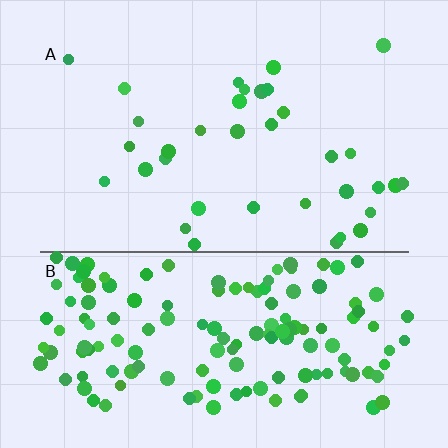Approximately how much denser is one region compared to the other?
Approximately 4.4× — region B over region A.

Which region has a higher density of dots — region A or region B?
B (the bottom).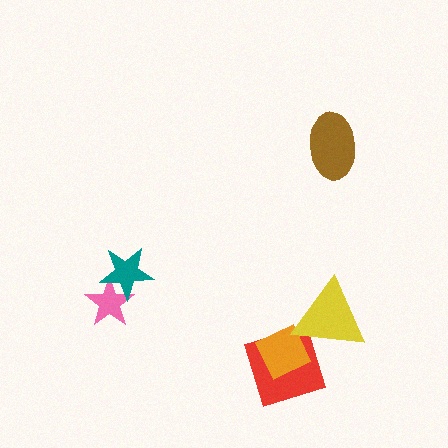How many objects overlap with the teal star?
1 object overlaps with the teal star.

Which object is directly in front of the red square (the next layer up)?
The orange diamond is directly in front of the red square.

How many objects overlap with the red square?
2 objects overlap with the red square.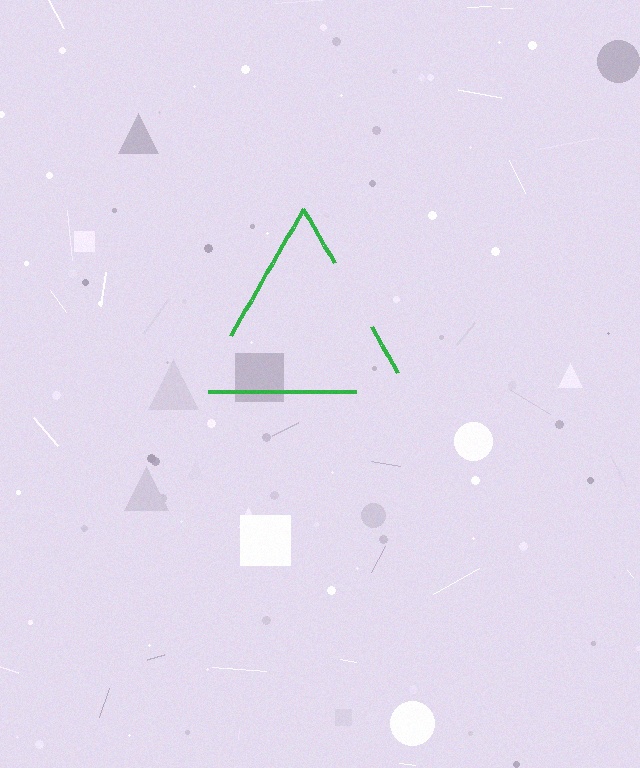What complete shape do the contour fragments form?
The contour fragments form a triangle.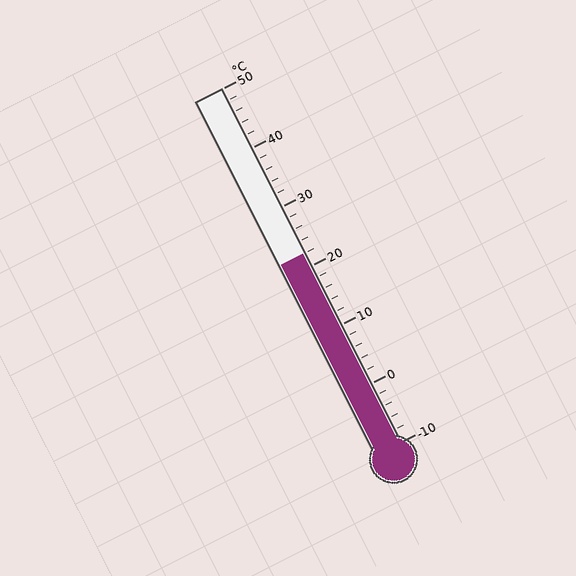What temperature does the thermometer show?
The thermometer shows approximately 22°C.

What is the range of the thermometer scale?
The thermometer scale ranges from -10°C to 50°C.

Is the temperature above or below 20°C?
The temperature is above 20°C.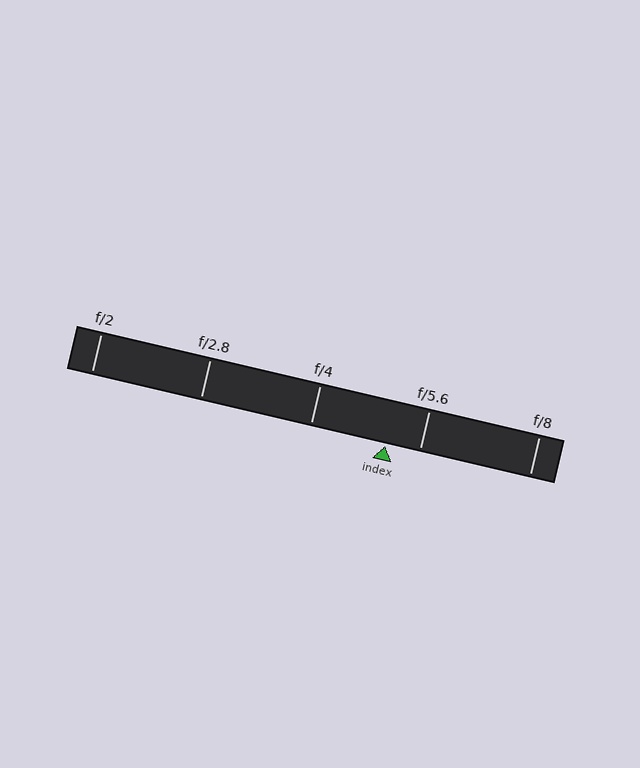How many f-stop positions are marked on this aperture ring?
There are 5 f-stop positions marked.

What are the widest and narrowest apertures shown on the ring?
The widest aperture shown is f/2 and the narrowest is f/8.